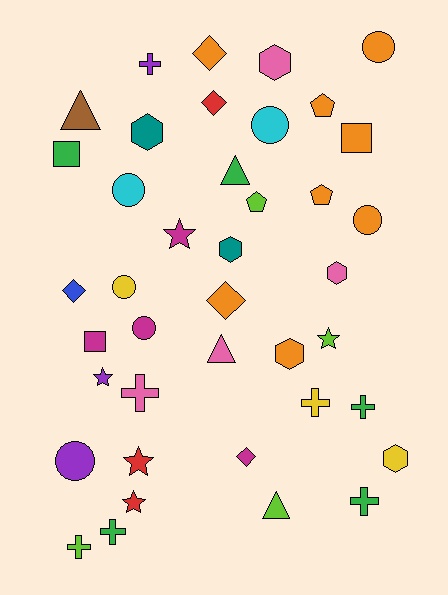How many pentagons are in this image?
There are 3 pentagons.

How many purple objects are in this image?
There are 3 purple objects.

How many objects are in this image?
There are 40 objects.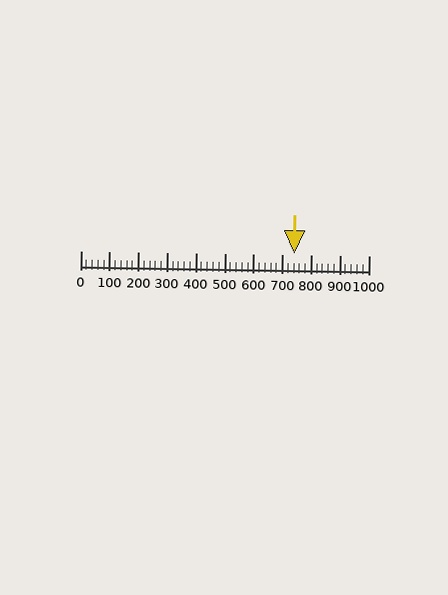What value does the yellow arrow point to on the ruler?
The yellow arrow points to approximately 740.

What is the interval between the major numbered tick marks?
The major tick marks are spaced 100 units apart.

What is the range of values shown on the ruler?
The ruler shows values from 0 to 1000.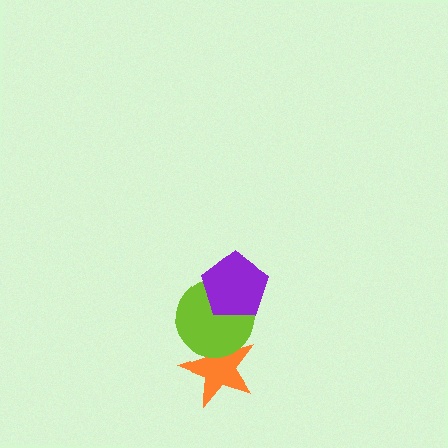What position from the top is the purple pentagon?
The purple pentagon is 1st from the top.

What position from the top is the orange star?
The orange star is 3rd from the top.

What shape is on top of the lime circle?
The purple pentagon is on top of the lime circle.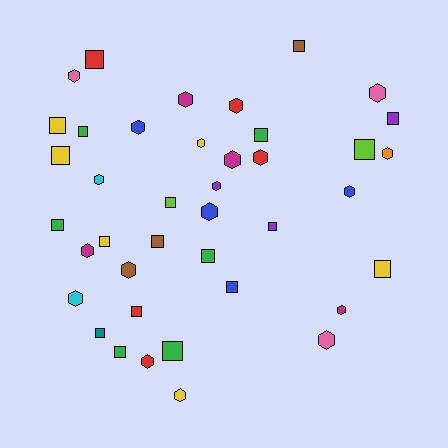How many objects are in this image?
There are 40 objects.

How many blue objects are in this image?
There are 4 blue objects.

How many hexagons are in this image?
There are 20 hexagons.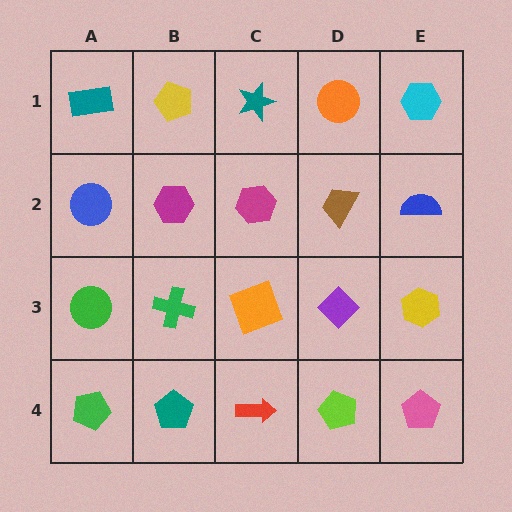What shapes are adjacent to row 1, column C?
A magenta hexagon (row 2, column C), a yellow pentagon (row 1, column B), an orange circle (row 1, column D).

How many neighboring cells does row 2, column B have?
4.